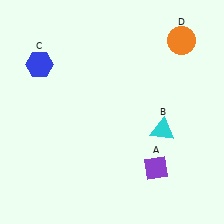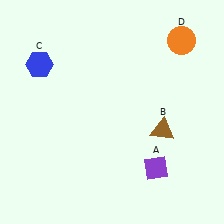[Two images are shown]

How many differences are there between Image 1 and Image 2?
There is 1 difference between the two images.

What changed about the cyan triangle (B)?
In Image 1, B is cyan. In Image 2, it changed to brown.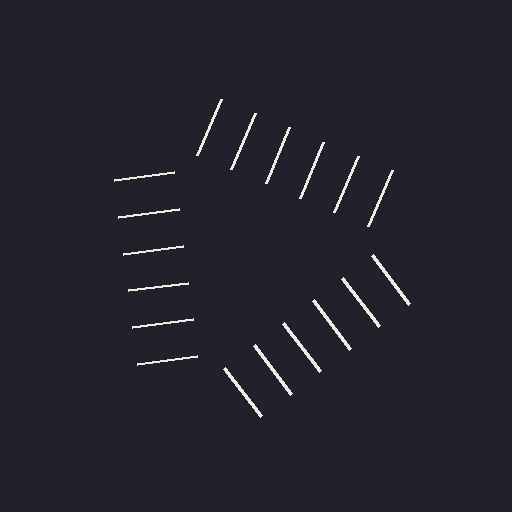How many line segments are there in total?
18 — 6 along each of the 3 edges.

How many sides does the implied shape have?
3 sides — the line-ends trace a triangle.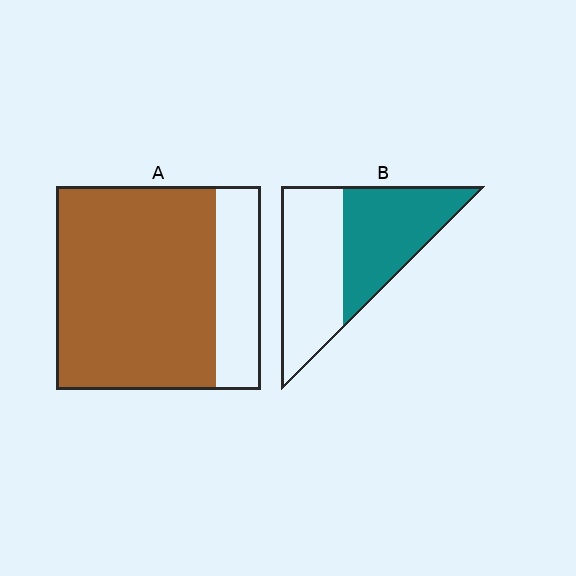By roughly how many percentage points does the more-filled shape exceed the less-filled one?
By roughly 30 percentage points (A over B).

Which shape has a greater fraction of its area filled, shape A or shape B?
Shape A.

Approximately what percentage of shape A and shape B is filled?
A is approximately 80% and B is approximately 50%.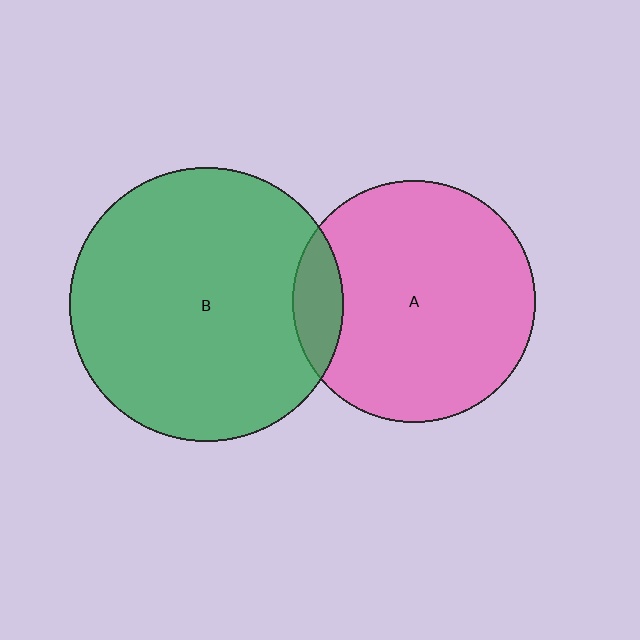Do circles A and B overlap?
Yes.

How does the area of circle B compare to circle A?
Approximately 1.3 times.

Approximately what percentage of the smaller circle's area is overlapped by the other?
Approximately 10%.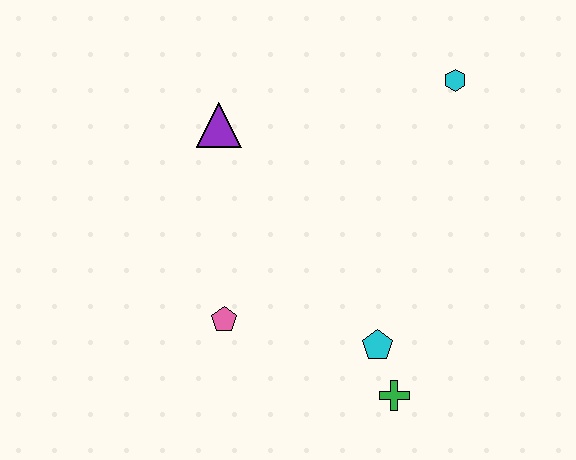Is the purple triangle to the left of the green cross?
Yes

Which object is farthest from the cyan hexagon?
The pink pentagon is farthest from the cyan hexagon.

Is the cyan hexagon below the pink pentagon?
No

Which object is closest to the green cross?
The cyan pentagon is closest to the green cross.